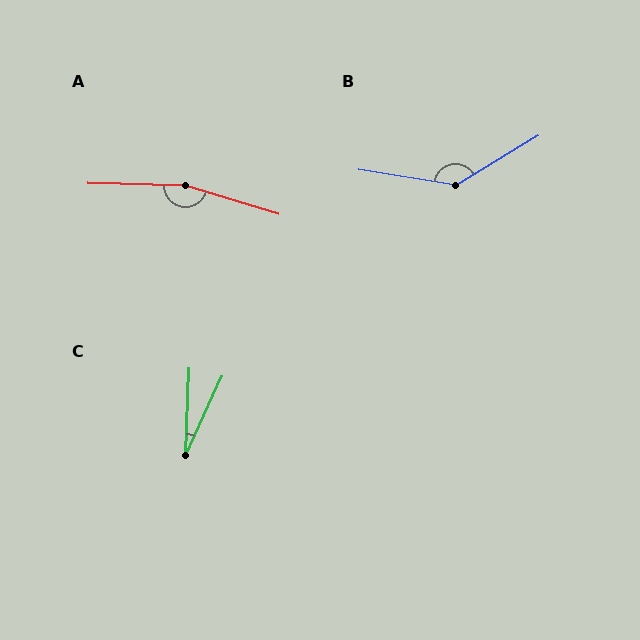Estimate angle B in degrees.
Approximately 140 degrees.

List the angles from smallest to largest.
C (22°), B (140°), A (165°).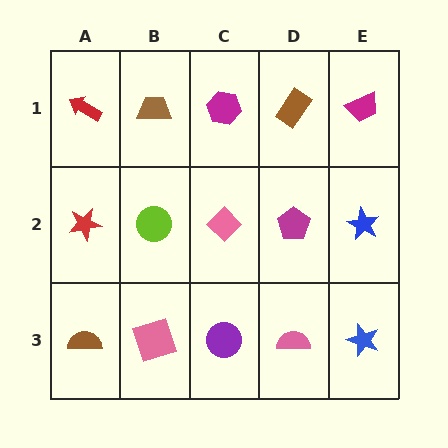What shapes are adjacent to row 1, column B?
A lime circle (row 2, column B), a red arrow (row 1, column A), a magenta hexagon (row 1, column C).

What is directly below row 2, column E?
A blue star.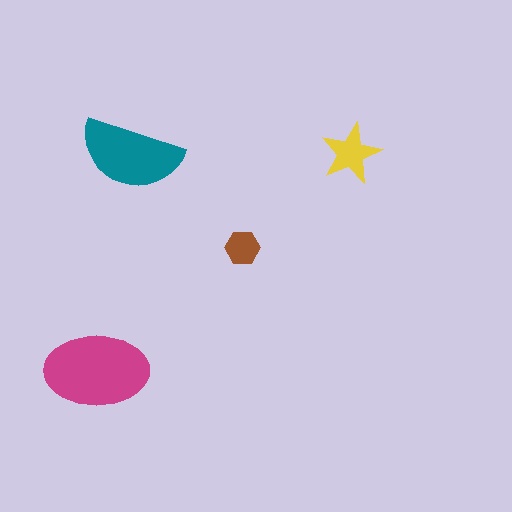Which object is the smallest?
The brown hexagon.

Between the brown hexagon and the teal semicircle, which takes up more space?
The teal semicircle.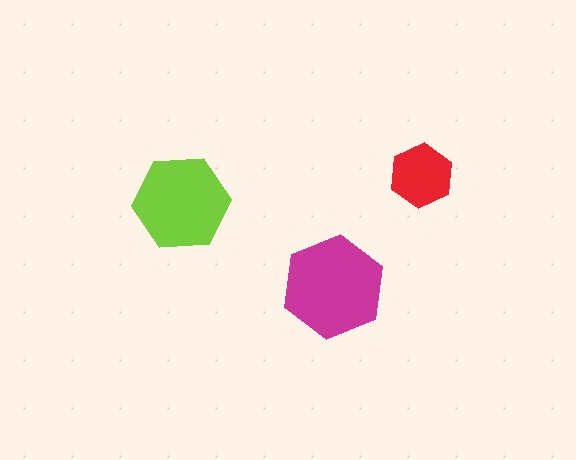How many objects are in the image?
There are 3 objects in the image.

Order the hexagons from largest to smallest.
the magenta one, the lime one, the red one.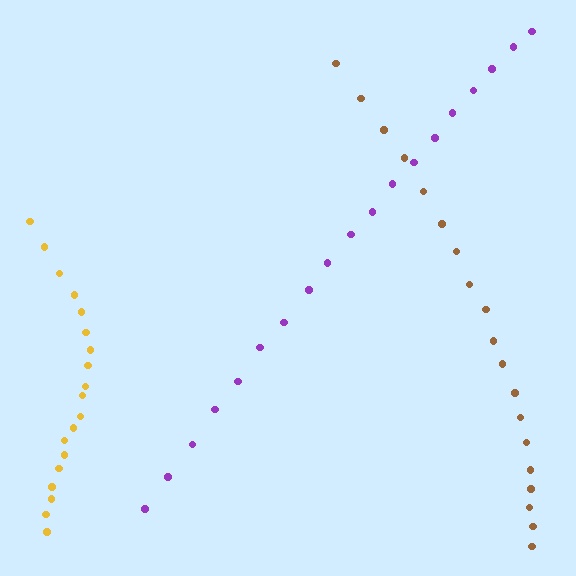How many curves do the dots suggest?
There are 3 distinct paths.